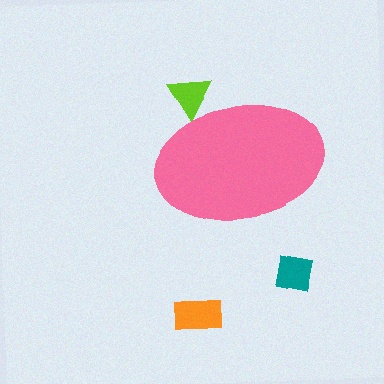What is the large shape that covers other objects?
A pink ellipse.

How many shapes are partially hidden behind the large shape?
1 shape is partially hidden.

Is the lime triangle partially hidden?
Yes, the lime triangle is partially hidden behind the pink ellipse.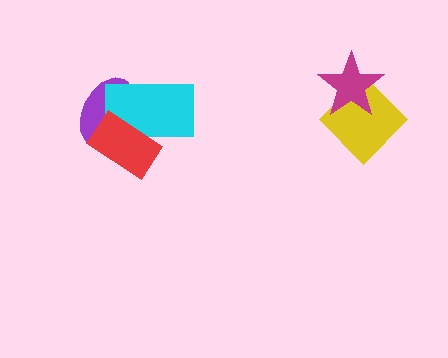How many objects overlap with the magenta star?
1 object overlaps with the magenta star.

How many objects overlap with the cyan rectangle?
2 objects overlap with the cyan rectangle.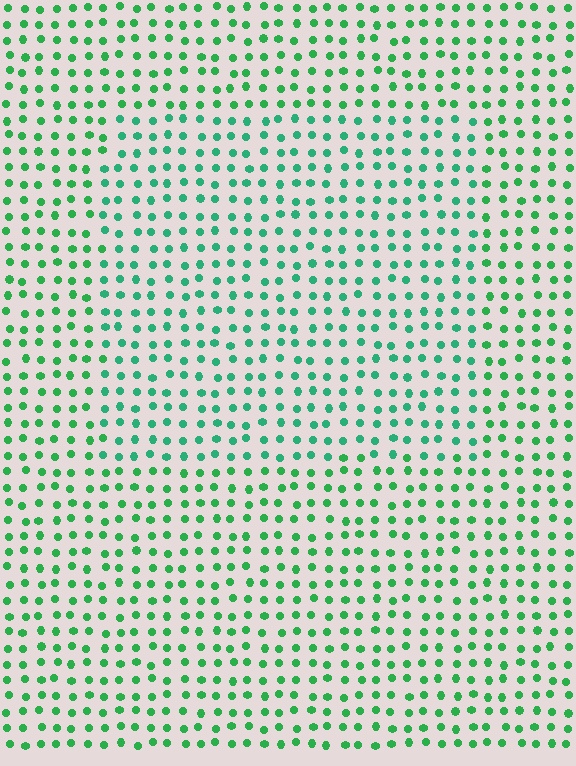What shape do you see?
I see a rectangle.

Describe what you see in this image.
The image is filled with small green elements in a uniform arrangement. A rectangle-shaped region is visible where the elements are tinted to a slightly different hue, forming a subtle color boundary.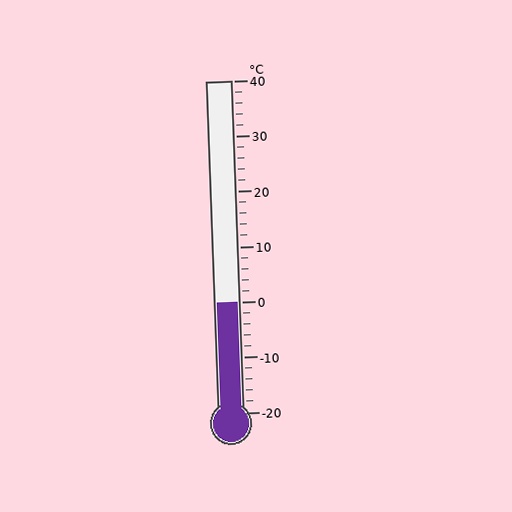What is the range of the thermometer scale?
The thermometer scale ranges from -20°C to 40°C.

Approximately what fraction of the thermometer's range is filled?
The thermometer is filled to approximately 35% of its range.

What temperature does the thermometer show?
The thermometer shows approximately 0°C.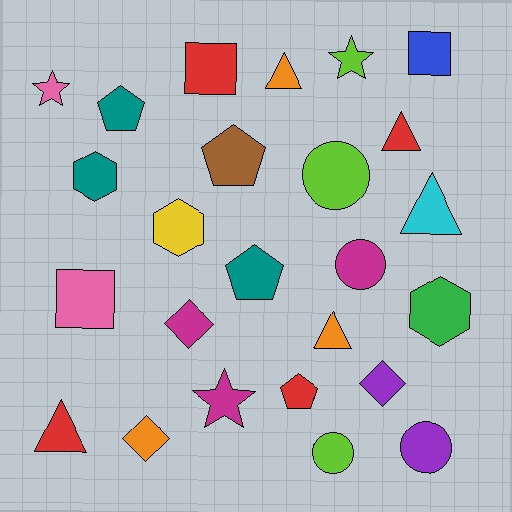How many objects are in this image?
There are 25 objects.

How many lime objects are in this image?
There are 3 lime objects.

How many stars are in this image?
There are 3 stars.